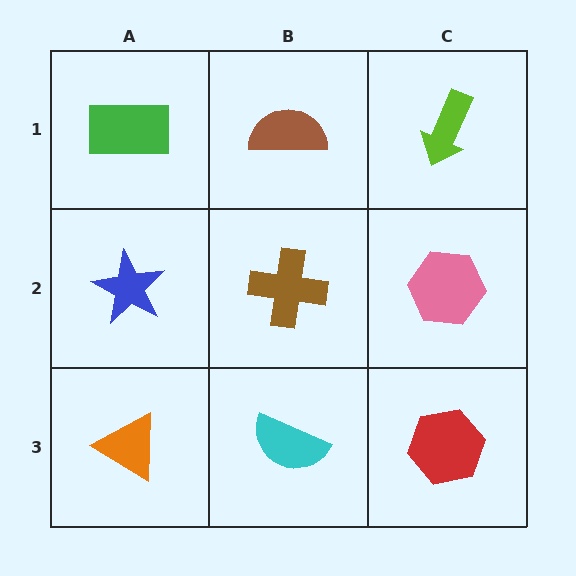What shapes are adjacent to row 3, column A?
A blue star (row 2, column A), a cyan semicircle (row 3, column B).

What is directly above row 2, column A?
A green rectangle.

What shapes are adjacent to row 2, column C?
A lime arrow (row 1, column C), a red hexagon (row 3, column C), a brown cross (row 2, column B).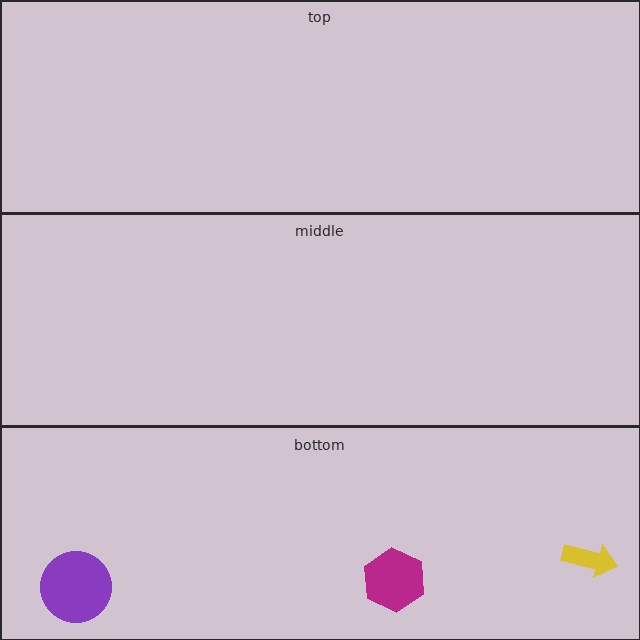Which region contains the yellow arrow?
The bottom region.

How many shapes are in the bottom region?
3.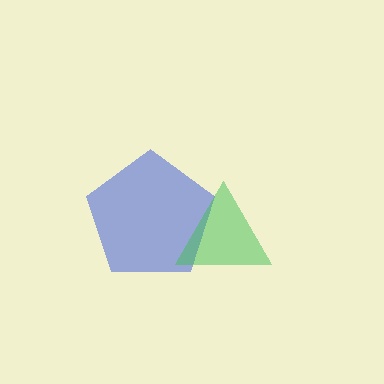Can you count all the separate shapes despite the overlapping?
Yes, there are 2 separate shapes.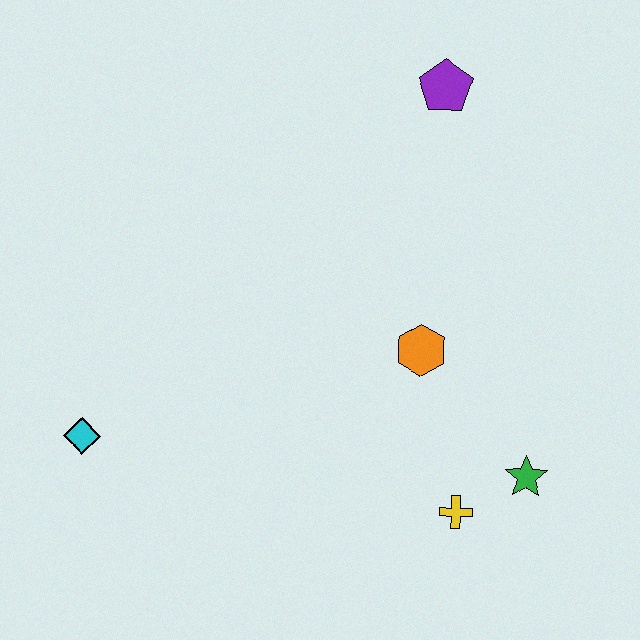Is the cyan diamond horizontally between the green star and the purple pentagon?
No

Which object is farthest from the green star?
The cyan diamond is farthest from the green star.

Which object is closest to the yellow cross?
The green star is closest to the yellow cross.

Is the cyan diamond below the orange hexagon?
Yes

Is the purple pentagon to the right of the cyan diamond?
Yes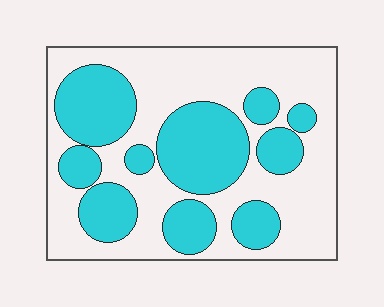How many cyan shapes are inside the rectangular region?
10.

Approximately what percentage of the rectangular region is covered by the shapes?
Approximately 40%.